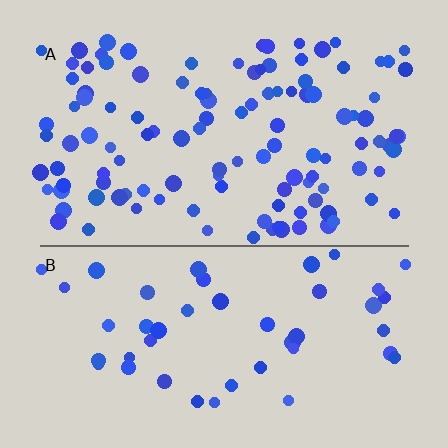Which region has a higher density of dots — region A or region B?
A (the top).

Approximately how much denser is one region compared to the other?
Approximately 2.5× — region A over region B.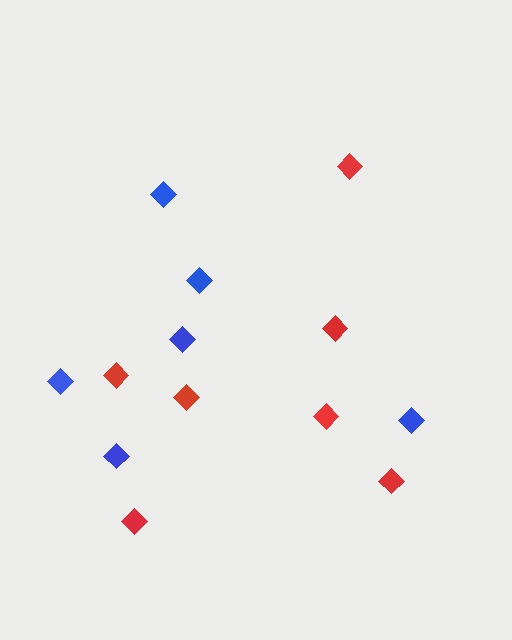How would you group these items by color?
There are 2 groups: one group of blue diamonds (6) and one group of red diamonds (7).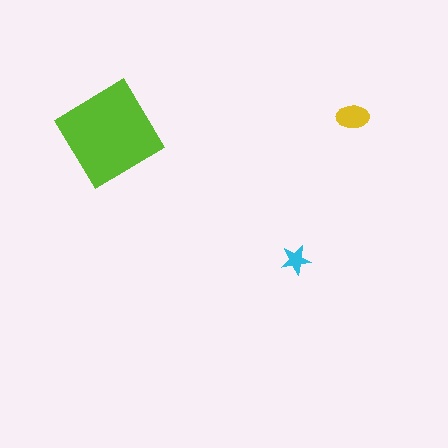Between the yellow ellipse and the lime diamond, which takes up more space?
The lime diamond.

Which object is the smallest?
The cyan star.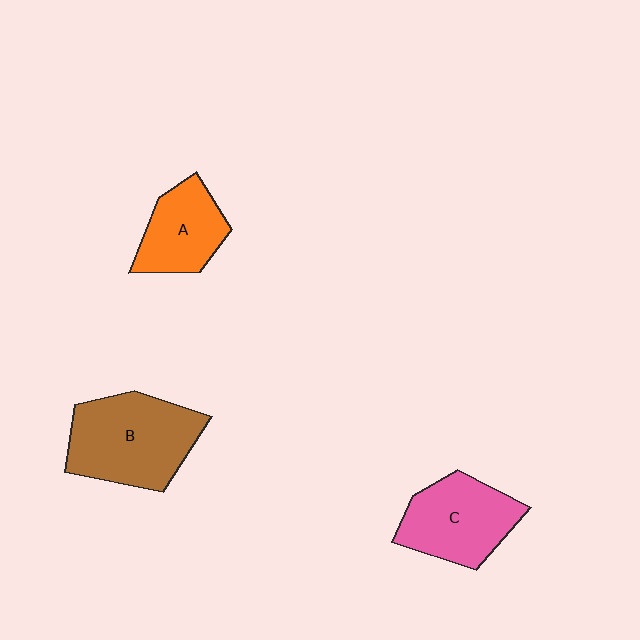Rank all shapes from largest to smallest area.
From largest to smallest: B (brown), C (pink), A (orange).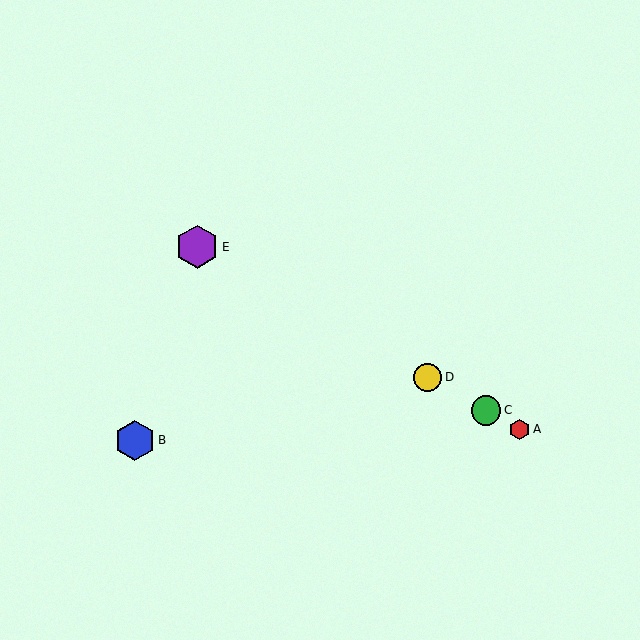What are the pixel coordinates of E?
Object E is at (197, 247).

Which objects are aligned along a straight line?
Objects A, C, D, E are aligned along a straight line.